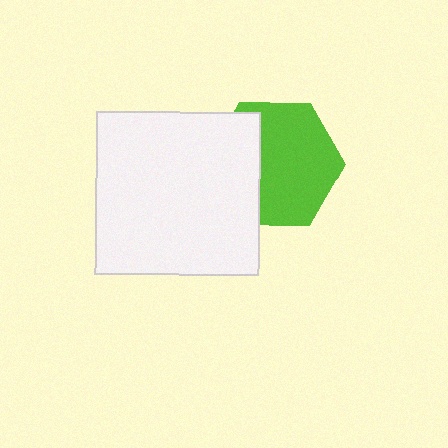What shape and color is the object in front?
The object in front is a white square.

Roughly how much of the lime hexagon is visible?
Most of it is visible (roughly 65%).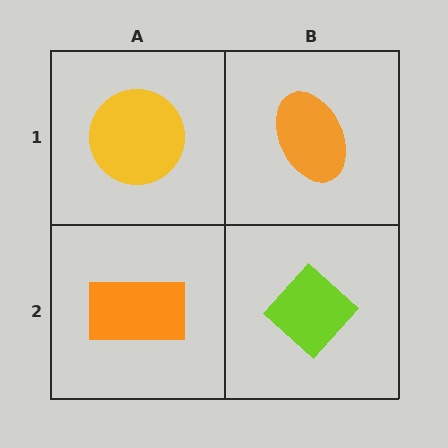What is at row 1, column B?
An orange ellipse.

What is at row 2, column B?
A lime diamond.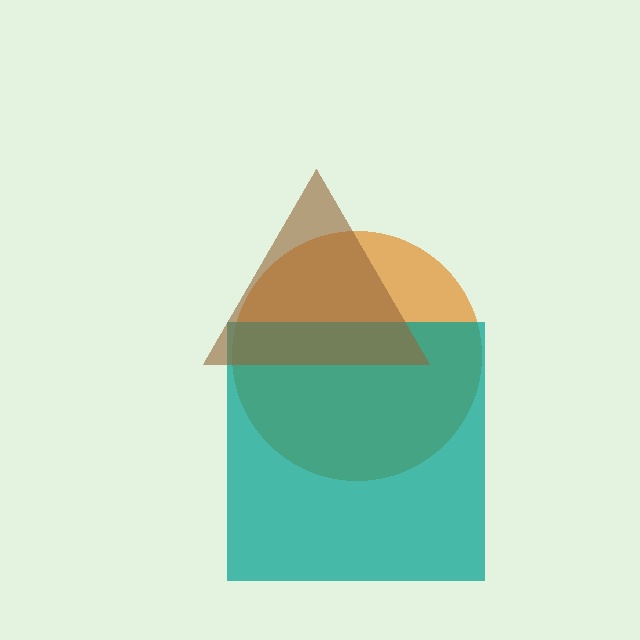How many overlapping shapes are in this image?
There are 3 overlapping shapes in the image.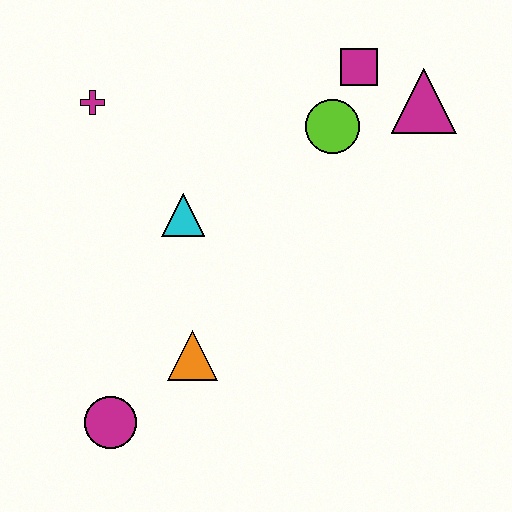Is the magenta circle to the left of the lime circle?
Yes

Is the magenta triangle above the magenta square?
No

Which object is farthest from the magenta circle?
The magenta triangle is farthest from the magenta circle.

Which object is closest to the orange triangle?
The magenta circle is closest to the orange triangle.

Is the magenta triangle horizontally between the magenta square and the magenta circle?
No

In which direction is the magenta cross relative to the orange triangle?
The magenta cross is above the orange triangle.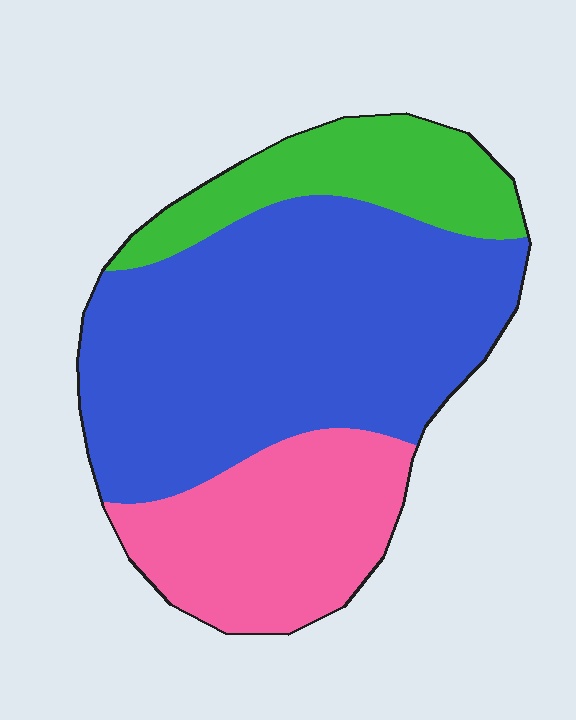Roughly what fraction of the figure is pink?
Pink takes up about one quarter (1/4) of the figure.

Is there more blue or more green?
Blue.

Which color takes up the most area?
Blue, at roughly 55%.